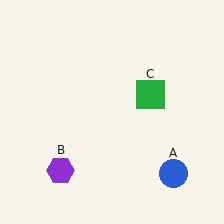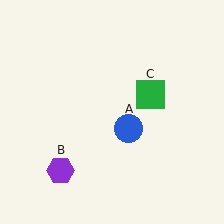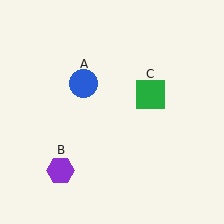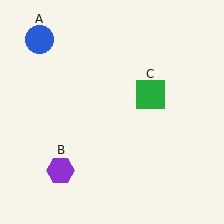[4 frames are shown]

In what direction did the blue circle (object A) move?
The blue circle (object A) moved up and to the left.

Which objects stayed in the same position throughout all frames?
Purple hexagon (object B) and green square (object C) remained stationary.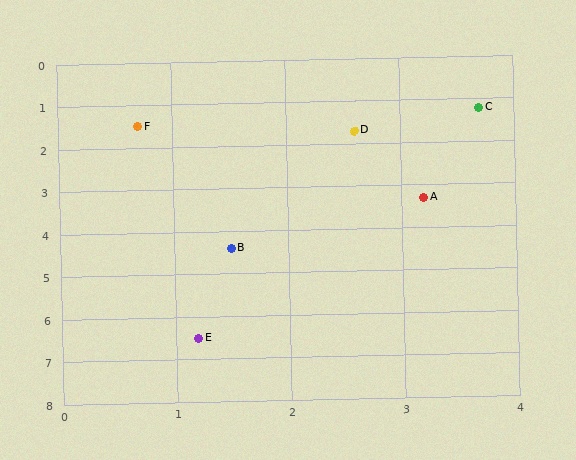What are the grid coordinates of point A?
Point A is at approximately (3.2, 3.3).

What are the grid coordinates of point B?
Point B is at approximately (1.5, 4.4).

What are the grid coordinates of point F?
Point F is at approximately (0.7, 1.5).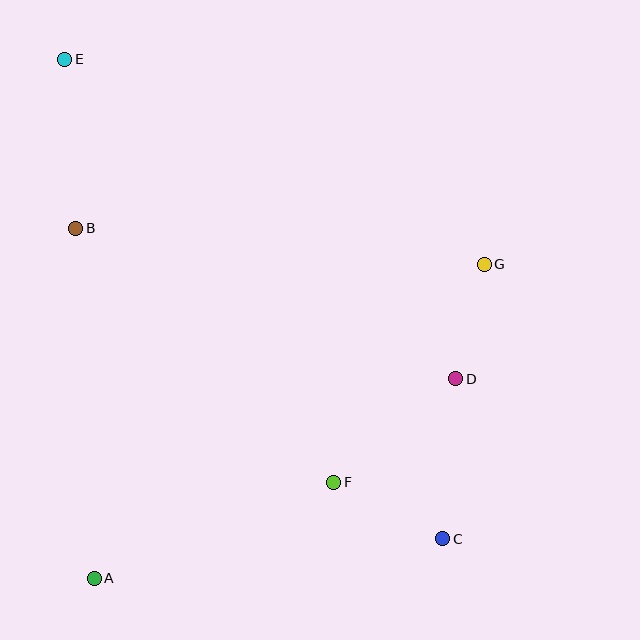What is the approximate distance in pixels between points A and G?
The distance between A and G is approximately 501 pixels.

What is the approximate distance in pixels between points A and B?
The distance between A and B is approximately 351 pixels.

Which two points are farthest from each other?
Points C and E are farthest from each other.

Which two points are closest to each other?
Points D and G are closest to each other.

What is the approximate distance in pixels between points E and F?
The distance between E and F is approximately 502 pixels.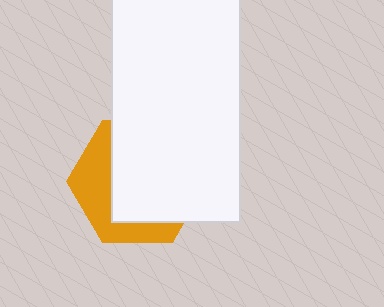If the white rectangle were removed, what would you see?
You would see the complete orange hexagon.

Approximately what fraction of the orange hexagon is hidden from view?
Roughly 64% of the orange hexagon is hidden behind the white rectangle.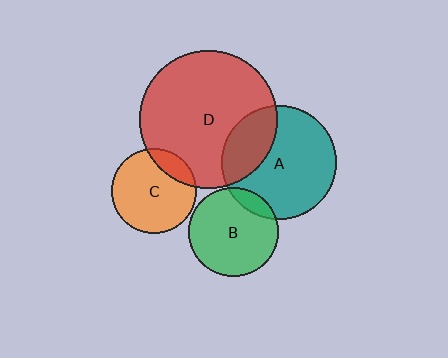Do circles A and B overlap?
Yes.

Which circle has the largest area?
Circle D (red).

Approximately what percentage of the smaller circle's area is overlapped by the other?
Approximately 10%.